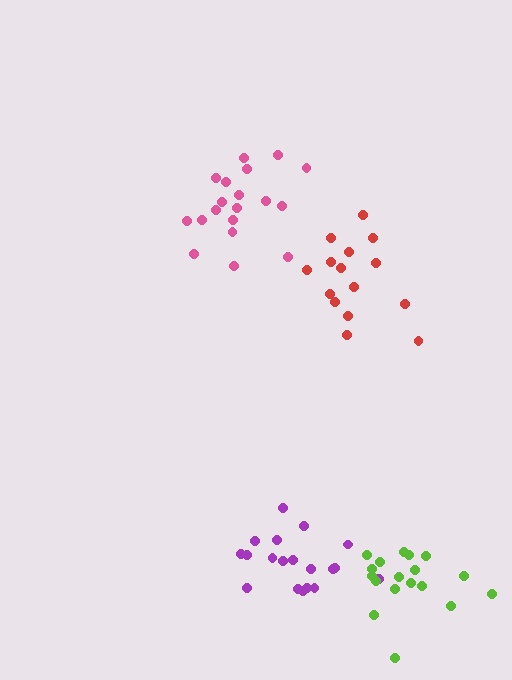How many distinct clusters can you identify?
There are 4 distinct clusters.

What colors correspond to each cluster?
The clusters are colored: red, purple, pink, lime.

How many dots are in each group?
Group 1: 15 dots, Group 2: 19 dots, Group 3: 19 dots, Group 4: 18 dots (71 total).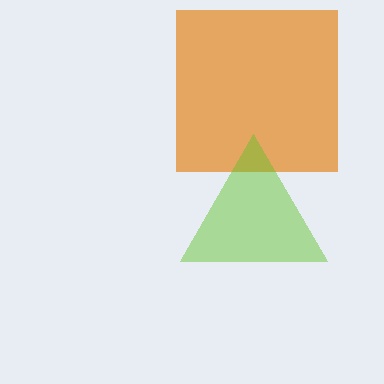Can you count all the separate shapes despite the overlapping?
Yes, there are 2 separate shapes.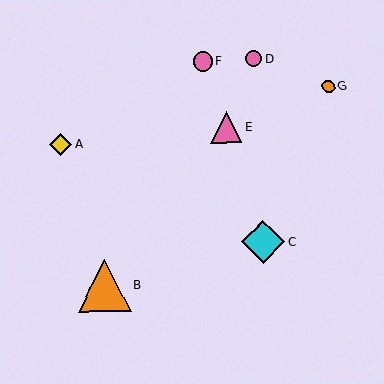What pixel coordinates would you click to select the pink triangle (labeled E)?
Click at (226, 127) to select the pink triangle E.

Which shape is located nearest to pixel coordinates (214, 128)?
The pink triangle (labeled E) at (226, 127) is nearest to that location.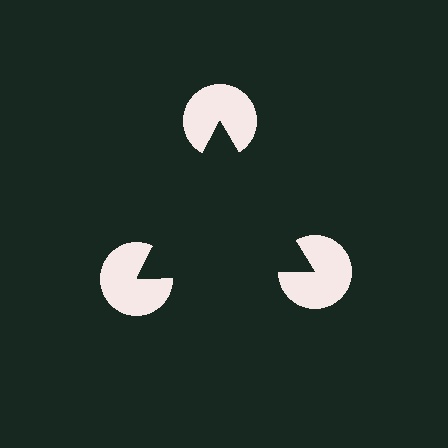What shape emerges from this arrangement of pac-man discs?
An illusory triangle — its edges are inferred from the aligned wedge cuts in the pac-man discs, not physically drawn.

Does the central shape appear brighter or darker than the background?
It typically appears slightly darker than the background, even though no actual brightness change is drawn.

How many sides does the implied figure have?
3 sides.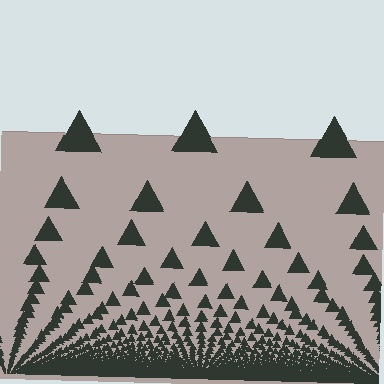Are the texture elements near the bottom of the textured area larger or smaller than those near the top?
Smaller. The gradient is inverted — elements near the bottom are smaller and denser.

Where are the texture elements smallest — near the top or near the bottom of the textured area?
Near the bottom.